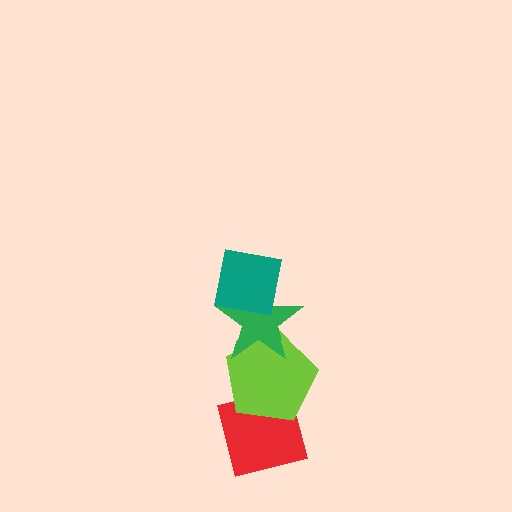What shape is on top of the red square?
The lime pentagon is on top of the red square.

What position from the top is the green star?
The green star is 2nd from the top.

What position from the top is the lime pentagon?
The lime pentagon is 3rd from the top.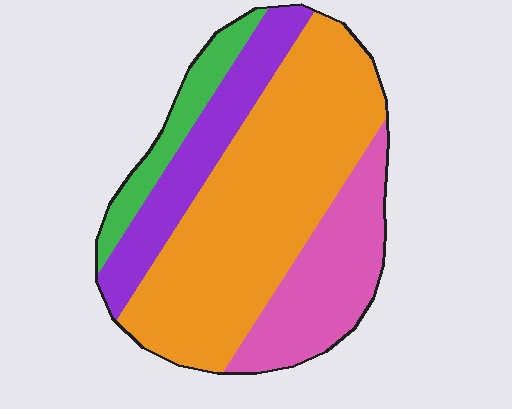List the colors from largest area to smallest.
From largest to smallest: orange, pink, purple, green.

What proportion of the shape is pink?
Pink covers about 20% of the shape.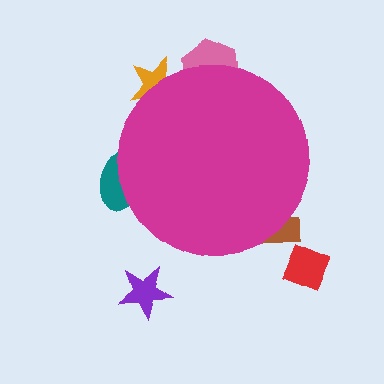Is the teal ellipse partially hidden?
Yes, the teal ellipse is partially hidden behind the magenta circle.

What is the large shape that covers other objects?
A magenta circle.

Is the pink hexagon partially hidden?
Yes, the pink hexagon is partially hidden behind the magenta circle.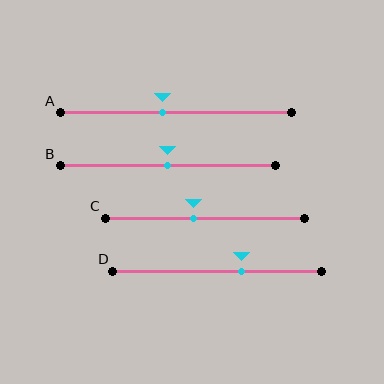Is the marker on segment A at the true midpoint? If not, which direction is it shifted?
No, the marker on segment A is shifted to the left by about 6% of the segment length.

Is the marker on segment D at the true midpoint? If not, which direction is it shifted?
No, the marker on segment D is shifted to the right by about 12% of the segment length.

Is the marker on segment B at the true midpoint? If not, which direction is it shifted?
Yes, the marker on segment B is at the true midpoint.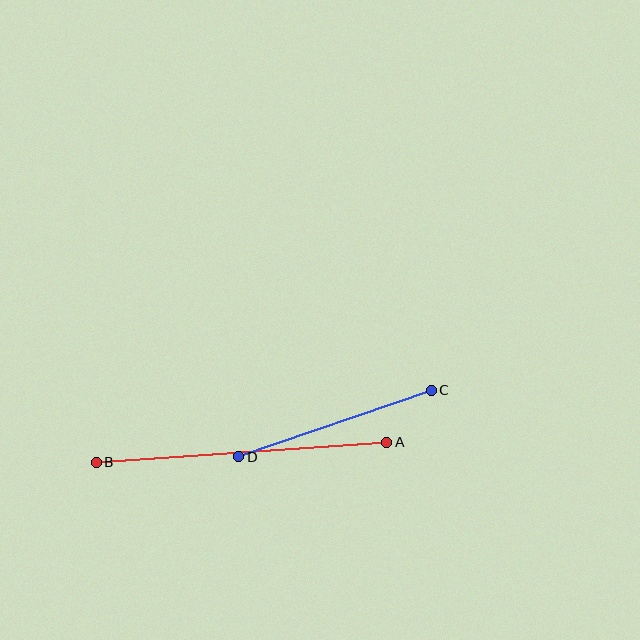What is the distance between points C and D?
The distance is approximately 204 pixels.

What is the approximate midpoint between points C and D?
The midpoint is at approximately (335, 424) pixels.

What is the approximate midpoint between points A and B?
The midpoint is at approximately (241, 452) pixels.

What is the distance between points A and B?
The distance is approximately 291 pixels.